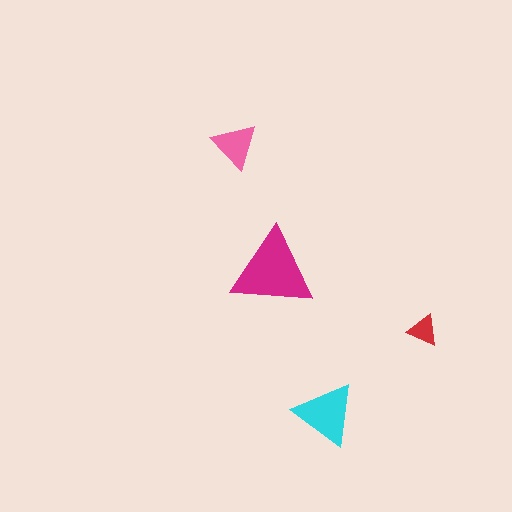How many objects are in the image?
There are 4 objects in the image.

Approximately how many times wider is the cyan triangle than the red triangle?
About 2 times wider.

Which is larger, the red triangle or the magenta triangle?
The magenta one.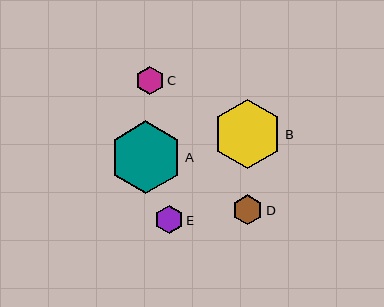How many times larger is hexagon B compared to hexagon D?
Hexagon B is approximately 2.3 times the size of hexagon D.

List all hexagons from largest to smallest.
From largest to smallest: A, B, D, E, C.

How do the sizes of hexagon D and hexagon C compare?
Hexagon D and hexagon C are approximately the same size.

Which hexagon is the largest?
Hexagon A is the largest with a size of approximately 73 pixels.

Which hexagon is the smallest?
Hexagon C is the smallest with a size of approximately 28 pixels.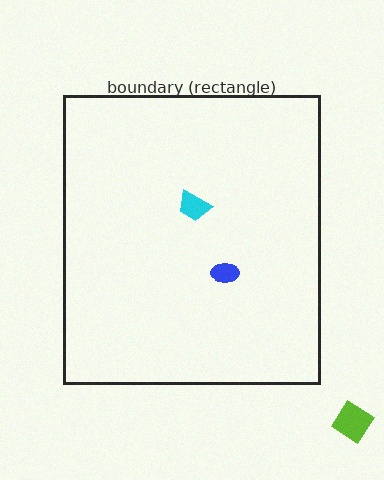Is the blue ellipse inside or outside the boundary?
Inside.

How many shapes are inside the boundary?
2 inside, 1 outside.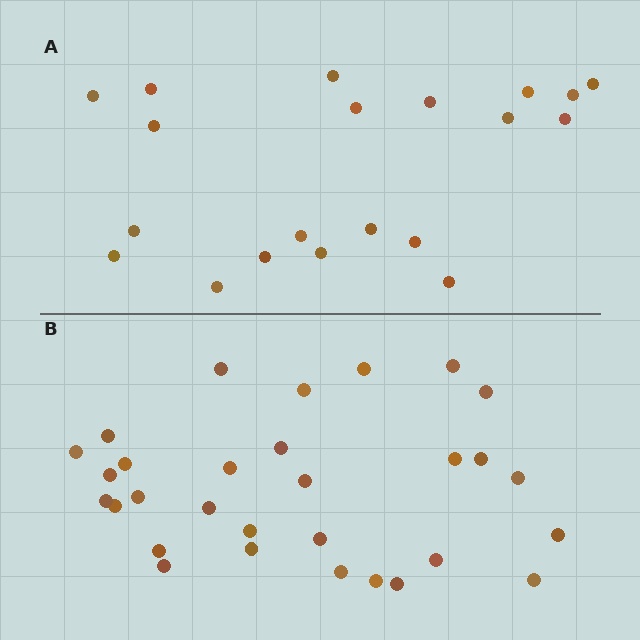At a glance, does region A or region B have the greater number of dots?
Region B (the bottom region) has more dots.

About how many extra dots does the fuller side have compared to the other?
Region B has roughly 10 or so more dots than region A.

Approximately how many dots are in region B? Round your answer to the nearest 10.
About 30 dots.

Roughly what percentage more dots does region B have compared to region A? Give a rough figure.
About 50% more.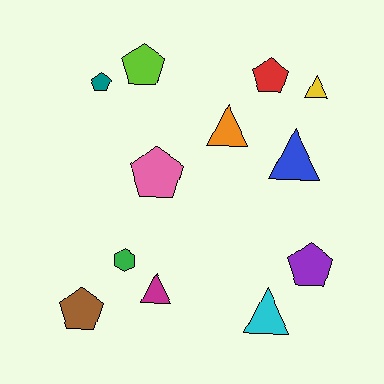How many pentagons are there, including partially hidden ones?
There are 6 pentagons.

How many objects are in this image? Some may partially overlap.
There are 12 objects.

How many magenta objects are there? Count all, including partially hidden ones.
There is 1 magenta object.